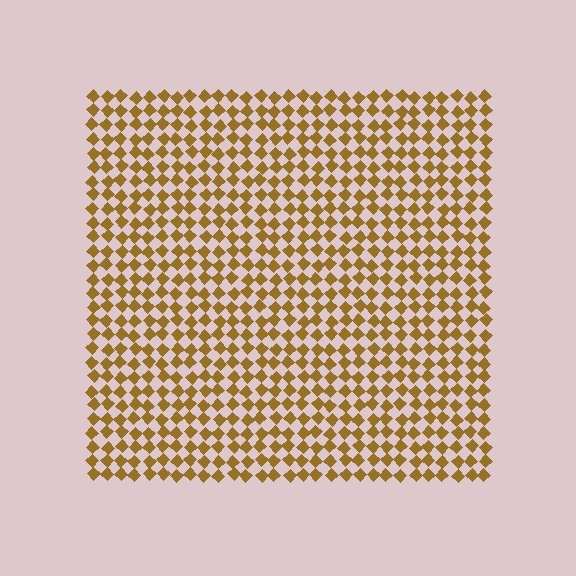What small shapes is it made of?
It is made of small diamonds.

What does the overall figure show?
The overall figure shows a square.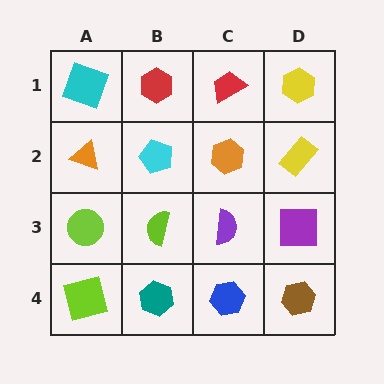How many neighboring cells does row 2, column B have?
4.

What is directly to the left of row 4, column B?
A lime square.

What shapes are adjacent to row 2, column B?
A red hexagon (row 1, column B), a lime semicircle (row 3, column B), an orange triangle (row 2, column A), an orange hexagon (row 2, column C).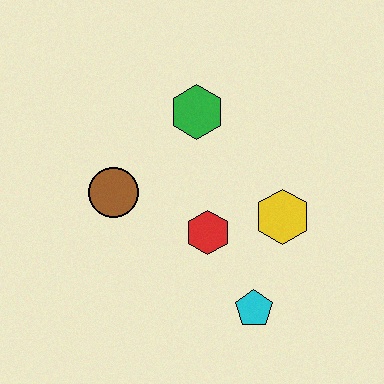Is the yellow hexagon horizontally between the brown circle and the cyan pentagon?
No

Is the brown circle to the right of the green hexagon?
No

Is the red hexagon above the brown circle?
No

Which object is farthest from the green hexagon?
The cyan pentagon is farthest from the green hexagon.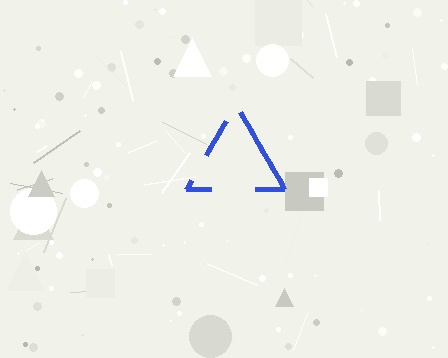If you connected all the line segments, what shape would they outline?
They would outline a triangle.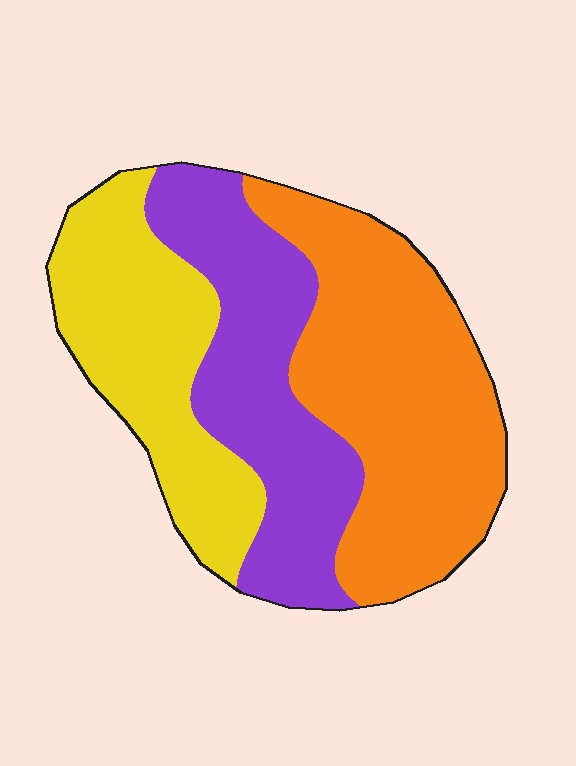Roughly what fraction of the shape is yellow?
Yellow covers 28% of the shape.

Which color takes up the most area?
Orange, at roughly 40%.